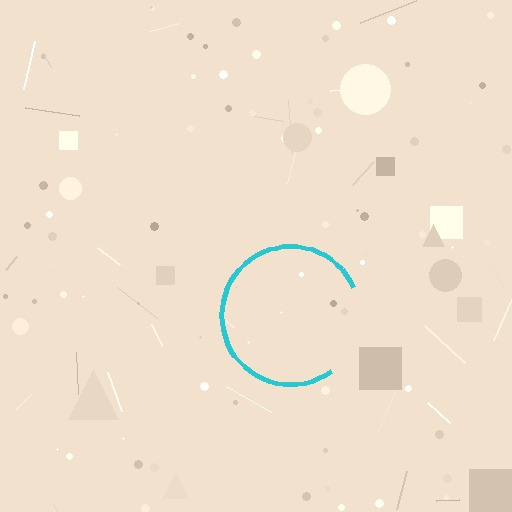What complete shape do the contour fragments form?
The contour fragments form a circle.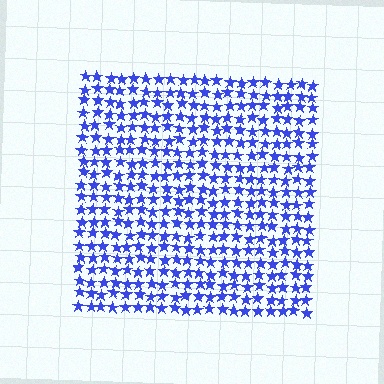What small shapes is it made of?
It is made of small stars.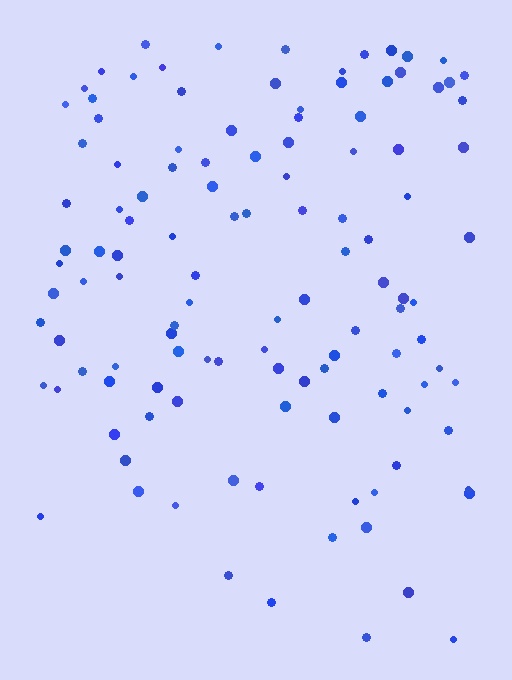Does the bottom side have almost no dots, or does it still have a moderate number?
Still a moderate number, just noticeably fewer than the top.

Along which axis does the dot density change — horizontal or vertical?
Vertical.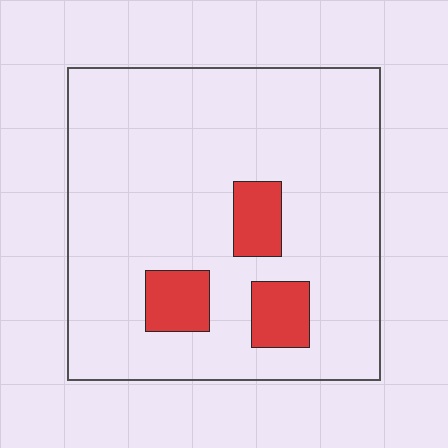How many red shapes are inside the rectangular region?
3.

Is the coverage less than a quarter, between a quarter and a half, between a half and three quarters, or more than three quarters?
Less than a quarter.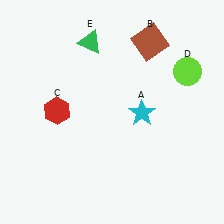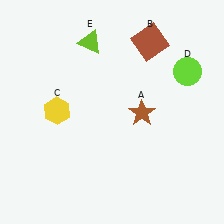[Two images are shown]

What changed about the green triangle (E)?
In Image 1, E is green. In Image 2, it changed to lime.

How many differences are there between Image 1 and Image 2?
There are 3 differences between the two images.